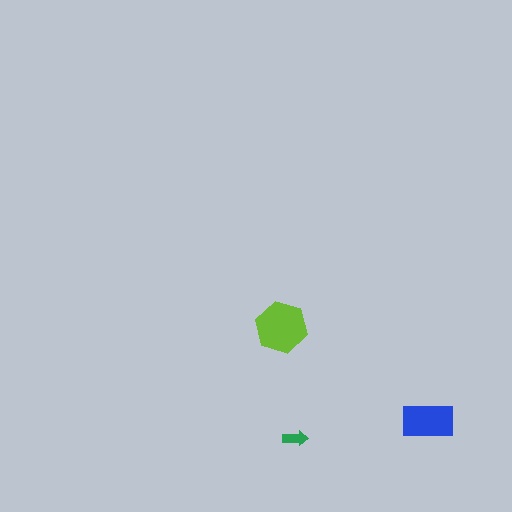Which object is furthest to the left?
The lime hexagon is leftmost.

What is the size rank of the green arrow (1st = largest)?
3rd.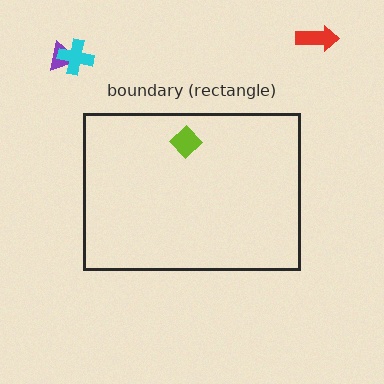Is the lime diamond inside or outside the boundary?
Inside.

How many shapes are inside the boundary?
1 inside, 3 outside.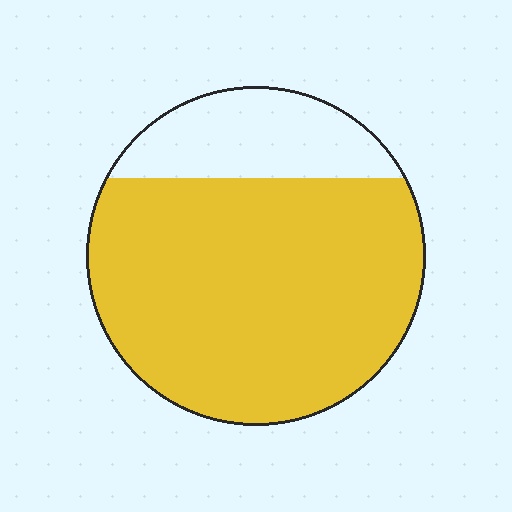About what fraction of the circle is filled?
About four fifths (4/5).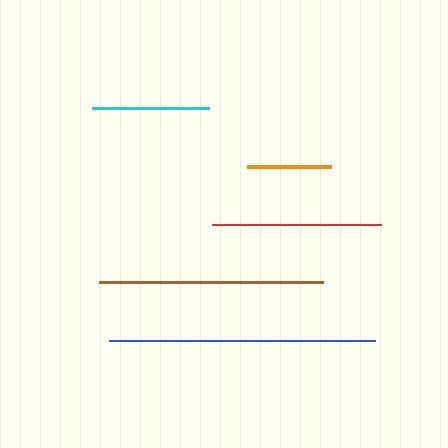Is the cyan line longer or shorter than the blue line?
The blue line is longer than the cyan line.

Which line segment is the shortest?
The orange line is the shortest at approximately 83 pixels.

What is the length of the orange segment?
The orange segment is approximately 83 pixels long.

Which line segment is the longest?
The blue line is the longest at approximately 266 pixels.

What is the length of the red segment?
The red segment is approximately 169 pixels long.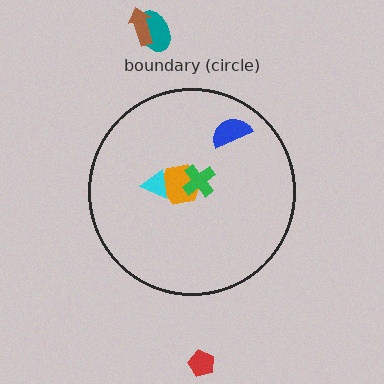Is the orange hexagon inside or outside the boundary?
Inside.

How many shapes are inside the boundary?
4 inside, 3 outside.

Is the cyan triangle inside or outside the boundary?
Inside.